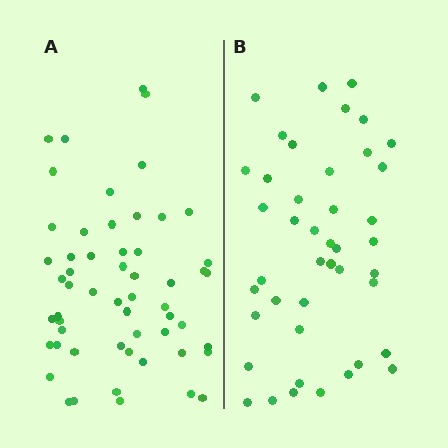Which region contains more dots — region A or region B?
Region A (the left region) has more dots.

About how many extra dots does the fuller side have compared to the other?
Region A has approximately 15 more dots than region B.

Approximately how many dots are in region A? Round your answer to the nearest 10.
About 60 dots. (The exact count is 56, which rounds to 60.)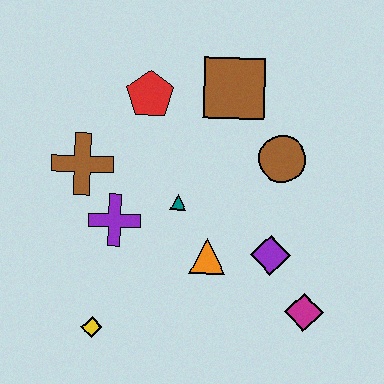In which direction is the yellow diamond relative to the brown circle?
The yellow diamond is to the left of the brown circle.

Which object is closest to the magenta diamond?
The purple diamond is closest to the magenta diamond.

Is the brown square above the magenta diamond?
Yes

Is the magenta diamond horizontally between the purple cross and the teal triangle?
No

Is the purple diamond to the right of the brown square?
Yes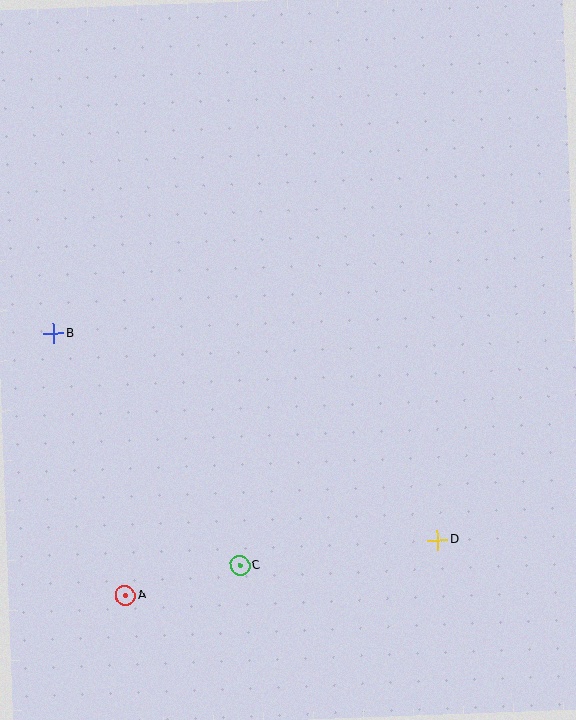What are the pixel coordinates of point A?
Point A is at (125, 595).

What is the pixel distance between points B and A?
The distance between B and A is 272 pixels.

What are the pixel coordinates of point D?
Point D is at (437, 540).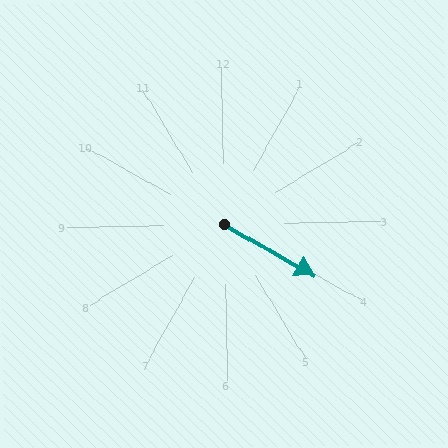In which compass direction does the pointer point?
Southeast.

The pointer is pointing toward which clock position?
Roughly 4 o'clock.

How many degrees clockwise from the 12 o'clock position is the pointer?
Approximately 121 degrees.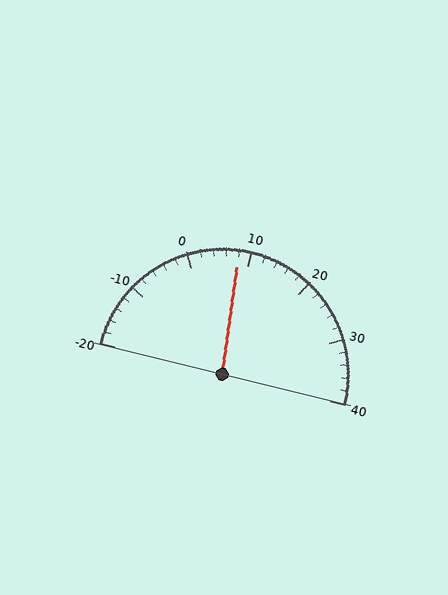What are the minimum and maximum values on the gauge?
The gauge ranges from -20 to 40.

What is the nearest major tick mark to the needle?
The nearest major tick mark is 10.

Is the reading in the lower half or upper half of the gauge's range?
The reading is in the lower half of the range (-20 to 40).